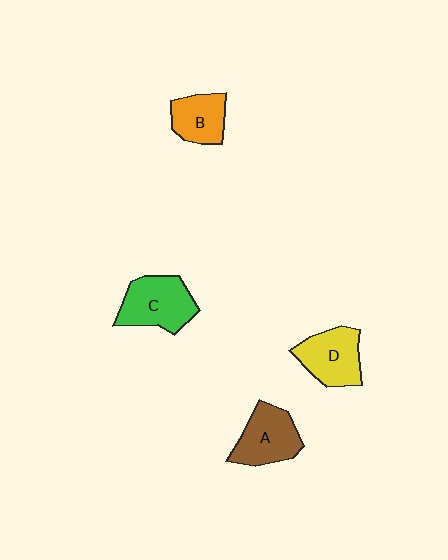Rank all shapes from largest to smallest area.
From largest to smallest: C (green), A (brown), D (yellow), B (orange).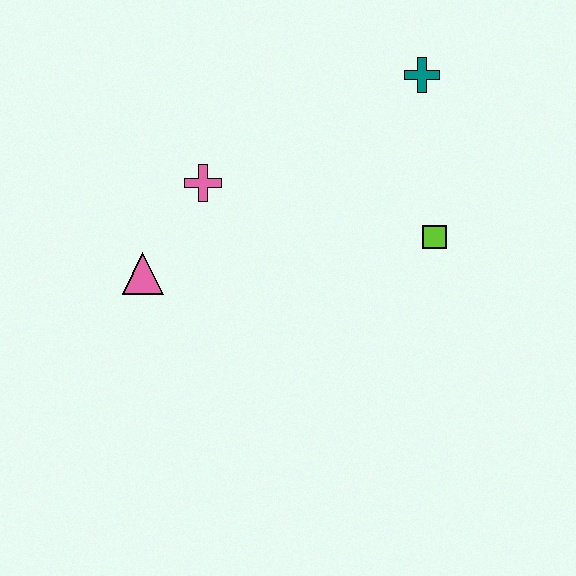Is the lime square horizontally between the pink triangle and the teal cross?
No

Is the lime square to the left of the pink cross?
No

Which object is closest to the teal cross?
The lime square is closest to the teal cross.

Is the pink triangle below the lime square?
Yes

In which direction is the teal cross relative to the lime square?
The teal cross is above the lime square.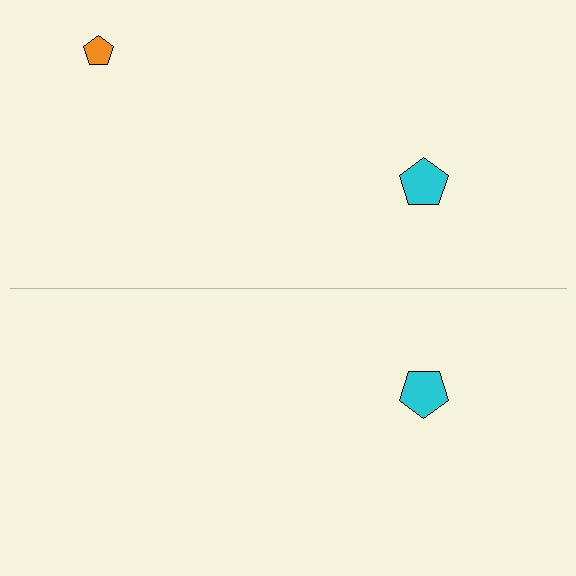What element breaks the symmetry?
A orange pentagon is missing from the bottom side.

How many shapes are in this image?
There are 3 shapes in this image.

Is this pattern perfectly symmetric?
No, the pattern is not perfectly symmetric. A orange pentagon is missing from the bottom side.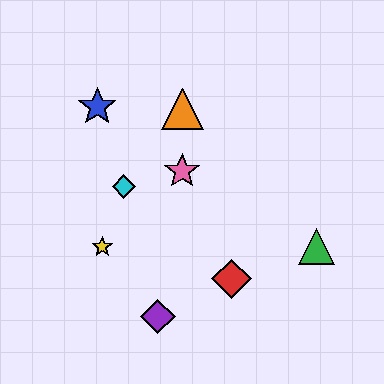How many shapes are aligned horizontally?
2 shapes (the green triangle, the yellow star) are aligned horizontally.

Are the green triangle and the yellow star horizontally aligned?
Yes, both are at y≈247.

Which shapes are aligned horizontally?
The green triangle, the yellow star are aligned horizontally.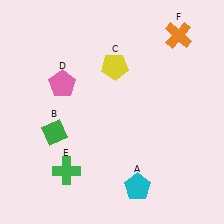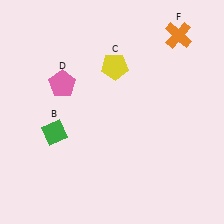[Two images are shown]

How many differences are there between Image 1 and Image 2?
There are 2 differences between the two images.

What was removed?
The cyan pentagon (A), the green cross (E) were removed in Image 2.